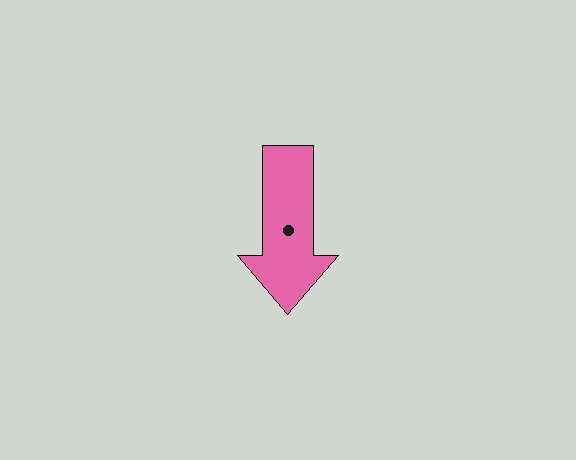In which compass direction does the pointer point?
South.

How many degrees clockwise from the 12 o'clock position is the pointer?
Approximately 180 degrees.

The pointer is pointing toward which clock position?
Roughly 6 o'clock.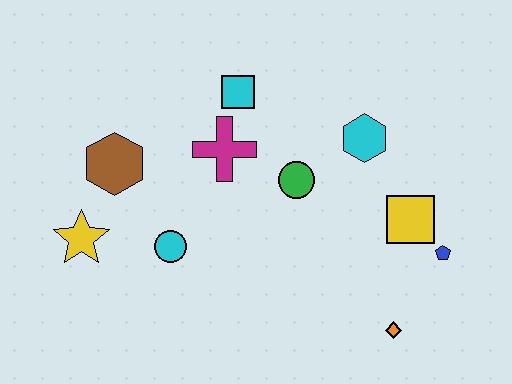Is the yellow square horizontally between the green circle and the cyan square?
No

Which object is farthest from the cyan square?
The orange diamond is farthest from the cyan square.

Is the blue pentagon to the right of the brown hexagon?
Yes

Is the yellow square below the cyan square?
Yes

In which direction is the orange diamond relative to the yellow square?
The orange diamond is below the yellow square.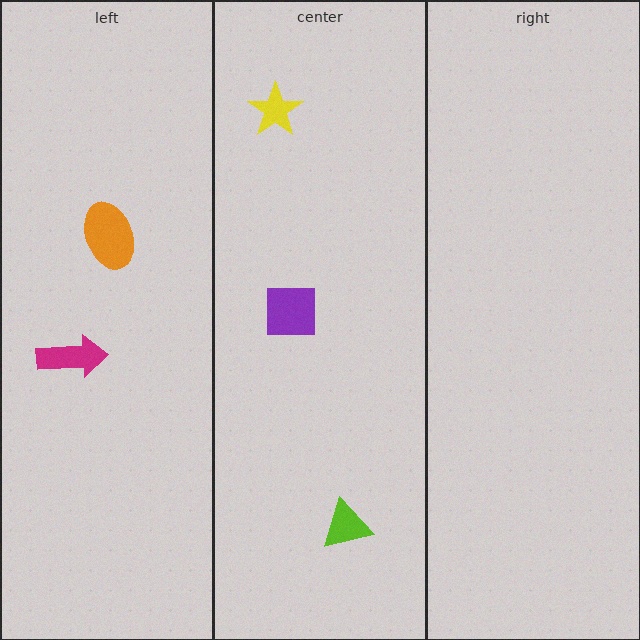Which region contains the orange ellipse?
The left region.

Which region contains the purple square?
The center region.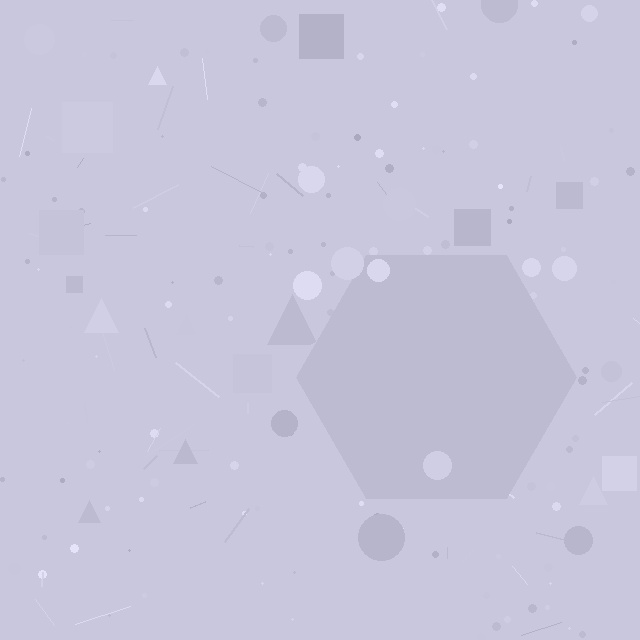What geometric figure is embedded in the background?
A hexagon is embedded in the background.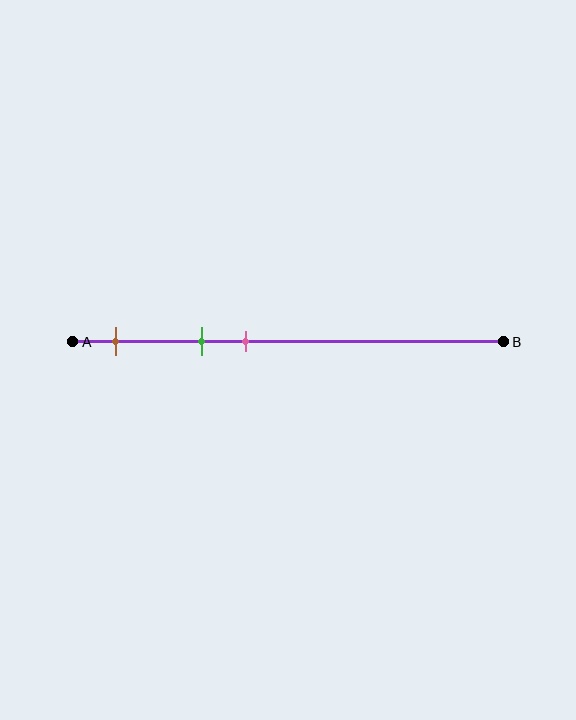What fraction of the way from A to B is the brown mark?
The brown mark is approximately 10% (0.1) of the way from A to B.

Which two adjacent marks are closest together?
The green and pink marks are the closest adjacent pair.